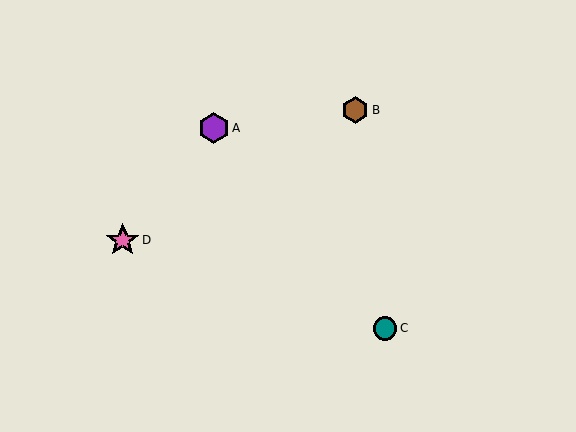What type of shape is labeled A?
Shape A is a purple hexagon.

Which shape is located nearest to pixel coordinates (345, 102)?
The brown hexagon (labeled B) at (355, 110) is nearest to that location.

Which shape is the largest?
The pink star (labeled D) is the largest.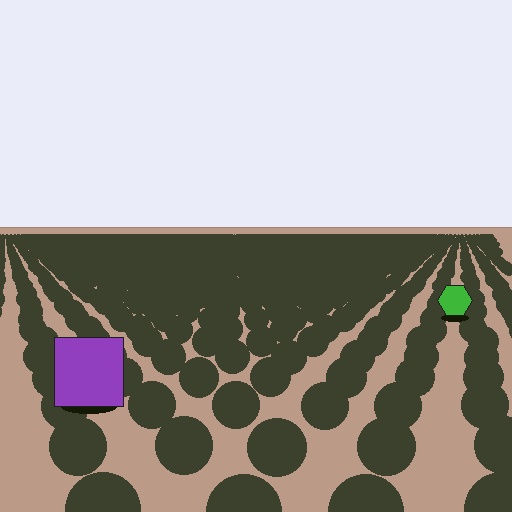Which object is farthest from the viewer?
The green hexagon is farthest from the viewer. It appears smaller and the ground texture around it is denser.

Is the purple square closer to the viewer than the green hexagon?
Yes. The purple square is closer — you can tell from the texture gradient: the ground texture is coarser near it.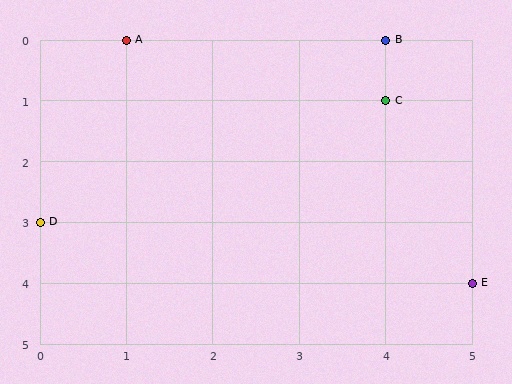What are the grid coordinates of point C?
Point C is at grid coordinates (4, 1).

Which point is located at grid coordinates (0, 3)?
Point D is at (0, 3).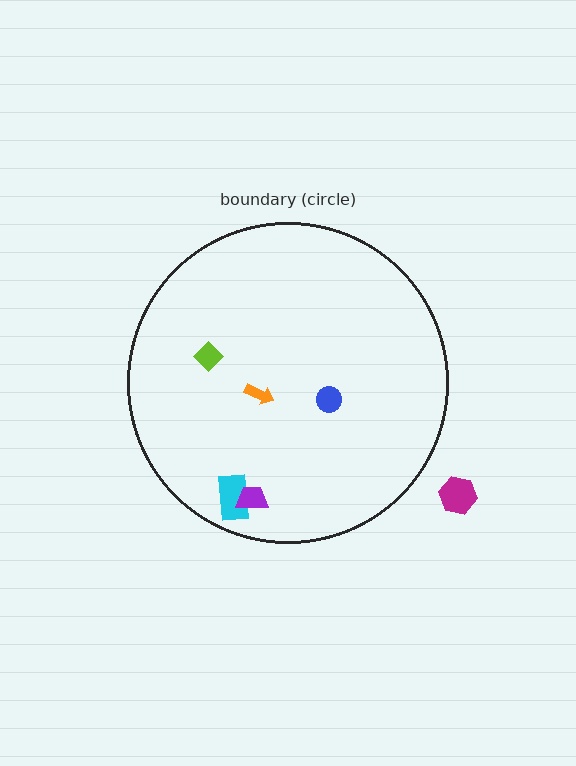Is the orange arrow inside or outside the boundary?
Inside.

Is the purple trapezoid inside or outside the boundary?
Inside.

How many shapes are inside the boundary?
5 inside, 1 outside.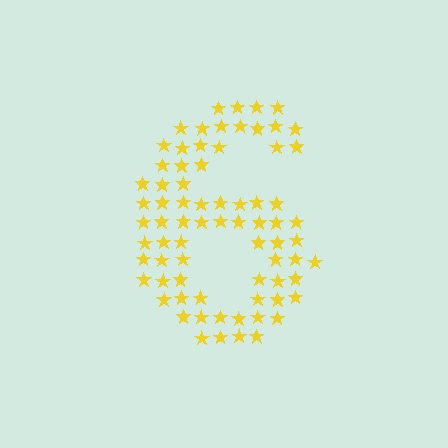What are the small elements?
The small elements are stars.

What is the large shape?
The large shape is the digit 6.